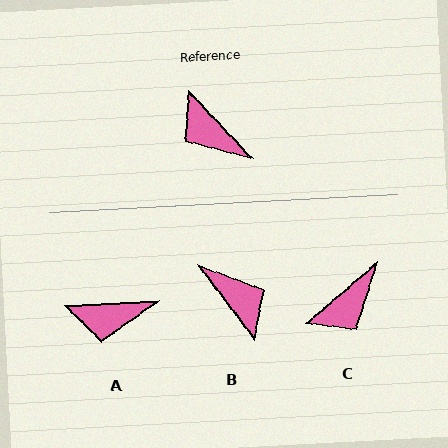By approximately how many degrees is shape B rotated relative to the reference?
Approximately 174 degrees counter-clockwise.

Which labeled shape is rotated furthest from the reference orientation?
B, about 174 degrees away.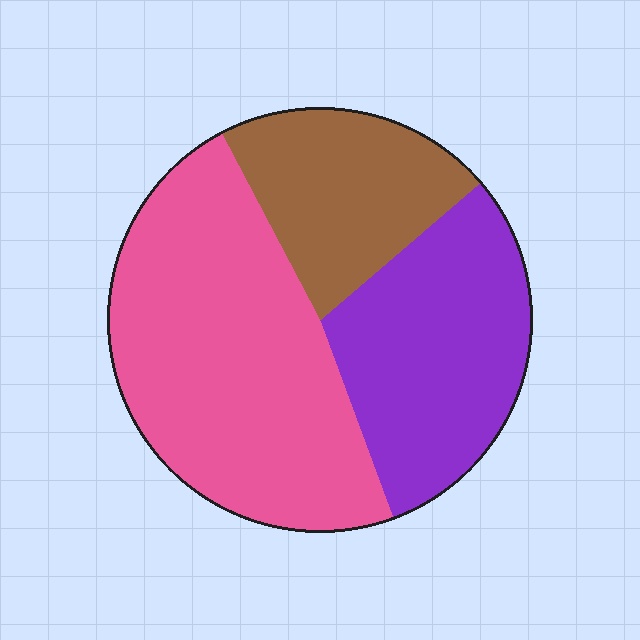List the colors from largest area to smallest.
From largest to smallest: pink, purple, brown.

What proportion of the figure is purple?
Purple covers around 30% of the figure.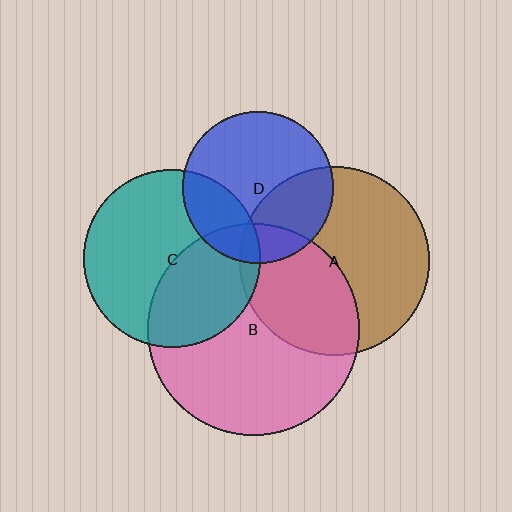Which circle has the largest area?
Circle B (pink).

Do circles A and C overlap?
Yes.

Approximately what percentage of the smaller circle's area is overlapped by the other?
Approximately 5%.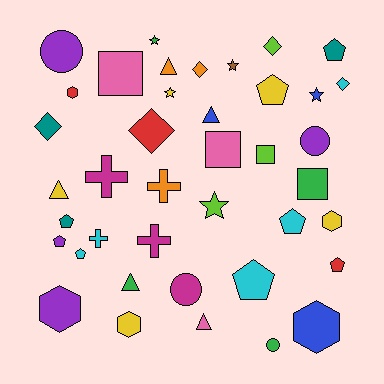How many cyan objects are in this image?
There are 5 cyan objects.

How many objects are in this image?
There are 40 objects.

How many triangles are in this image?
There are 5 triangles.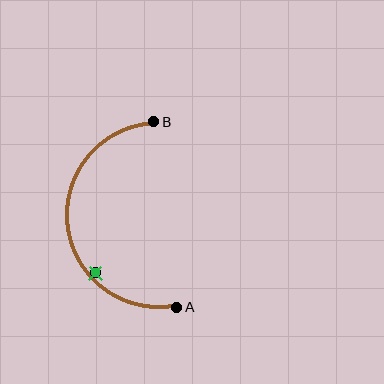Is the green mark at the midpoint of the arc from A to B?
No — the green mark does not lie on the arc at all. It sits slightly inside the curve.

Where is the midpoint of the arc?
The arc midpoint is the point on the curve farthest from the straight line joining A and B. It sits to the left of that line.